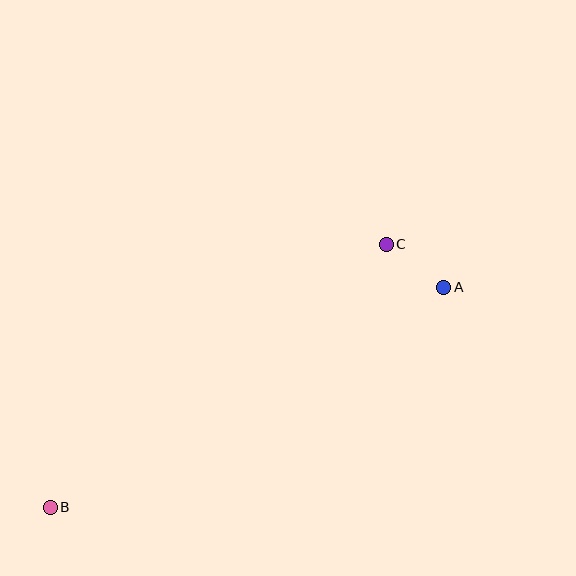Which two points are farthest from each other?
Points A and B are farthest from each other.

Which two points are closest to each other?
Points A and C are closest to each other.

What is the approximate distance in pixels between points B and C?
The distance between B and C is approximately 426 pixels.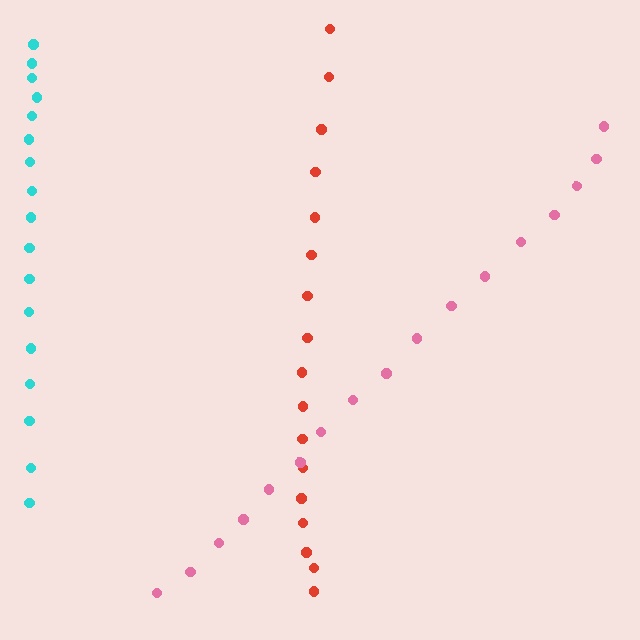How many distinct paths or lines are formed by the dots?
There are 3 distinct paths.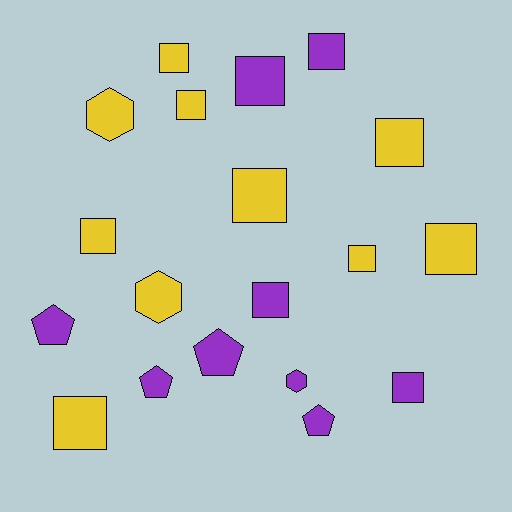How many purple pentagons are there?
There are 4 purple pentagons.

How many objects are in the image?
There are 19 objects.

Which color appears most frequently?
Yellow, with 10 objects.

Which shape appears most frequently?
Square, with 12 objects.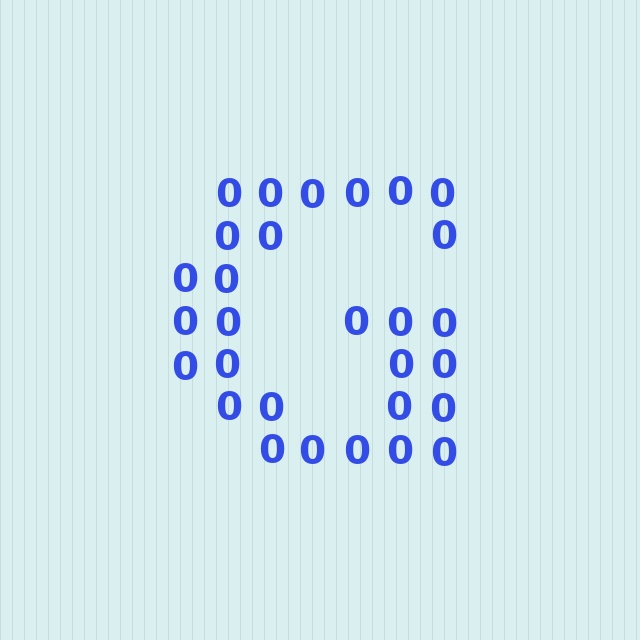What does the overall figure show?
The overall figure shows the letter G.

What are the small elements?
The small elements are digit 0's.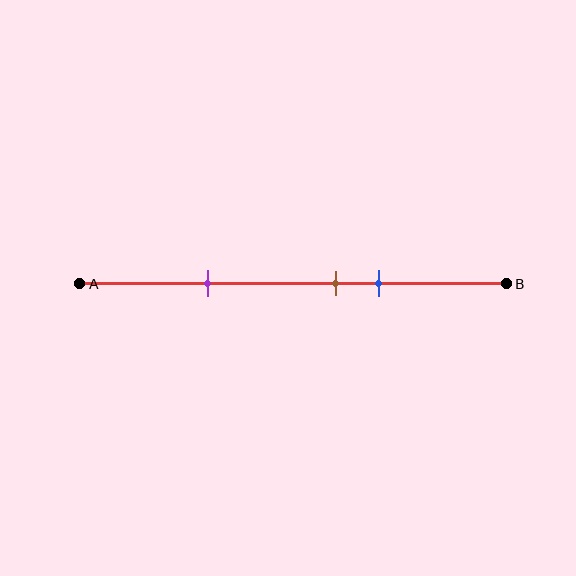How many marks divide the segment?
There are 3 marks dividing the segment.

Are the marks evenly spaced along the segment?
No, the marks are not evenly spaced.